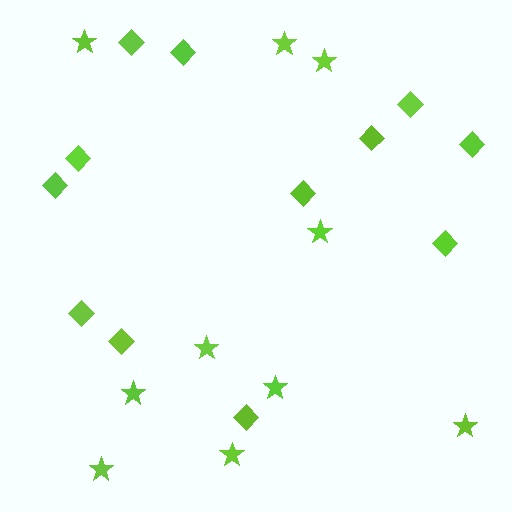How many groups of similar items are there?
There are 2 groups: one group of stars (10) and one group of diamonds (12).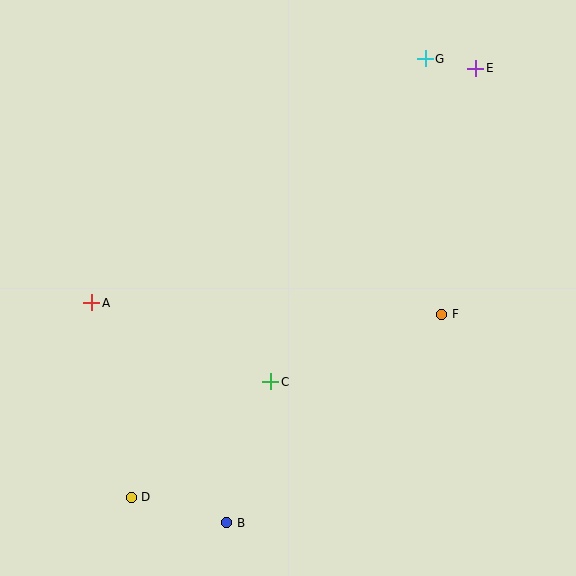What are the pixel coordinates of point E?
Point E is at (476, 68).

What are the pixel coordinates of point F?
Point F is at (442, 314).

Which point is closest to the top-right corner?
Point E is closest to the top-right corner.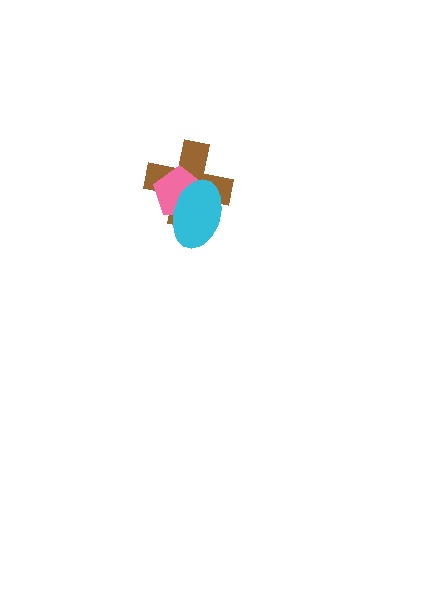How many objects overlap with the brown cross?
2 objects overlap with the brown cross.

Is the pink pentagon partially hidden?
Yes, it is partially covered by another shape.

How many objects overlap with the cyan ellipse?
2 objects overlap with the cyan ellipse.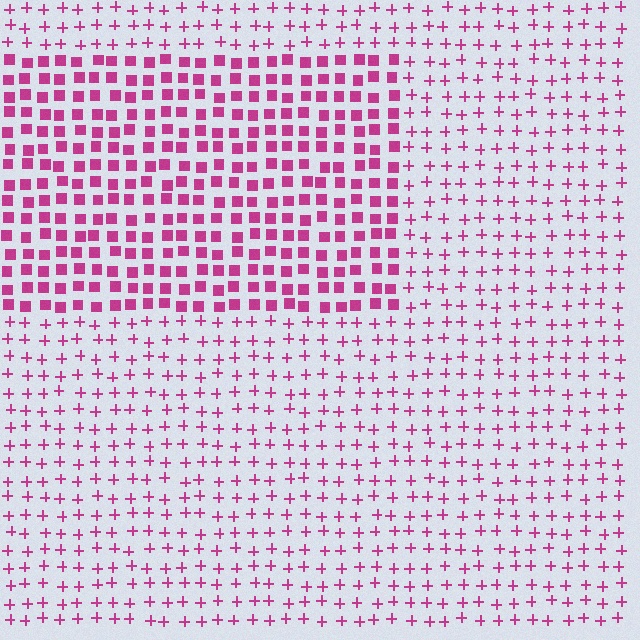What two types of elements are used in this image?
The image uses squares inside the rectangle region and plus signs outside it.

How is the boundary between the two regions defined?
The boundary is defined by a change in element shape: squares inside vs. plus signs outside. All elements share the same color and spacing.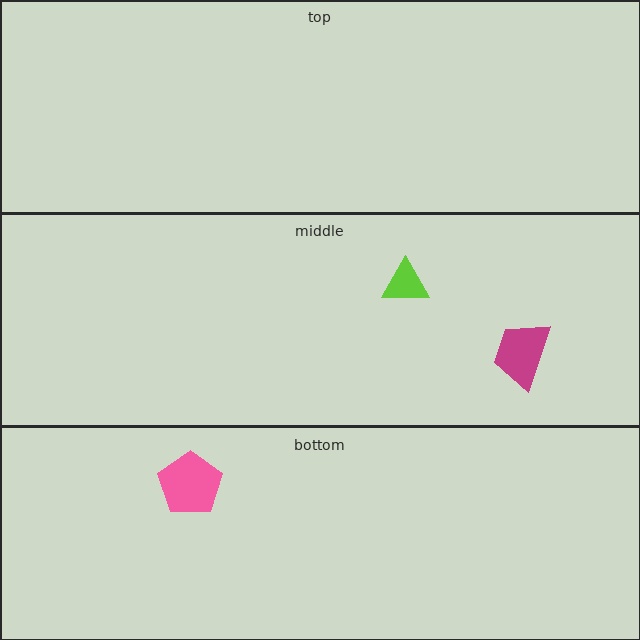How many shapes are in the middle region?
2.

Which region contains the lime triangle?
The middle region.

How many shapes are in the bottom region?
1.